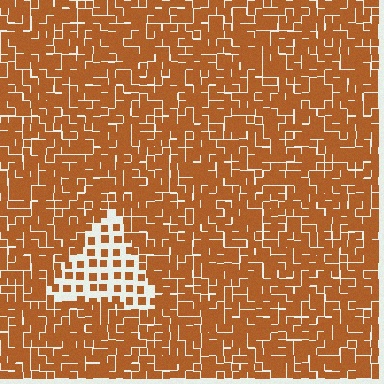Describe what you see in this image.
The image contains small brown elements arranged at two different densities. A triangle-shaped region is visible where the elements are less densely packed than the surrounding area.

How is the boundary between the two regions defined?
The boundary is defined by a change in element density (approximately 2.5x ratio). All elements are the same color, size, and shape.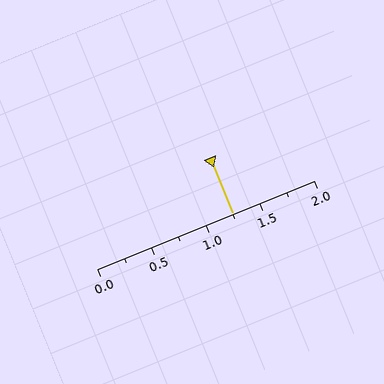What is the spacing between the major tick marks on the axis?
The major ticks are spaced 0.5 apart.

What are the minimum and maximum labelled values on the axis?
The axis runs from 0.0 to 2.0.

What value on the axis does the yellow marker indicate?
The marker indicates approximately 1.25.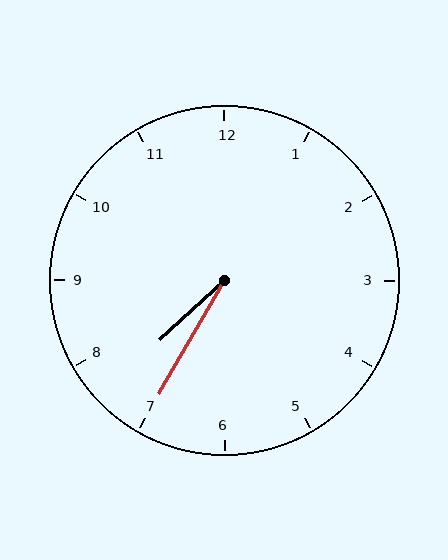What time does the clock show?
7:35.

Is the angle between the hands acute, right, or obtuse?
It is acute.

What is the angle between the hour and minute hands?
Approximately 18 degrees.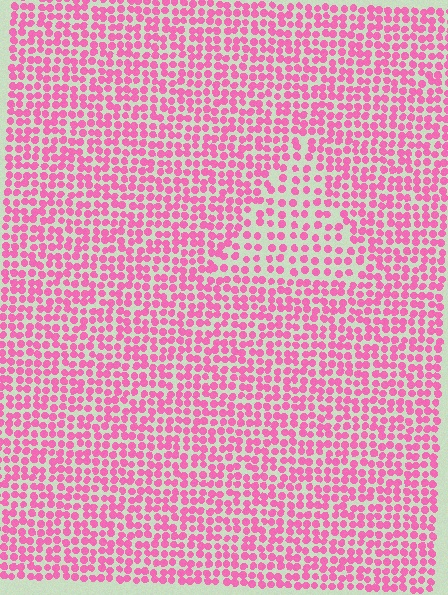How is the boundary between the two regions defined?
The boundary is defined by a change in element density (approximately 1.7x ratio). All elements are the same color, size, and shape.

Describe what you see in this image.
The image contains small pink elements arranged at two different densities. A triangle-shaped region is visible where the elements are less densely packed than the surrounding area.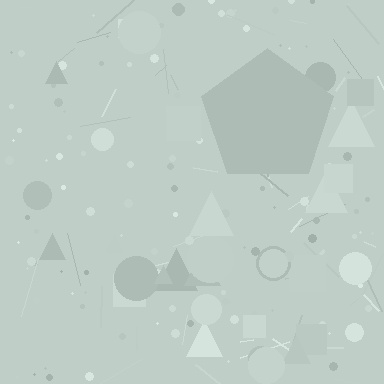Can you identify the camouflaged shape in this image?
The camouflaged shape is a pentagon.